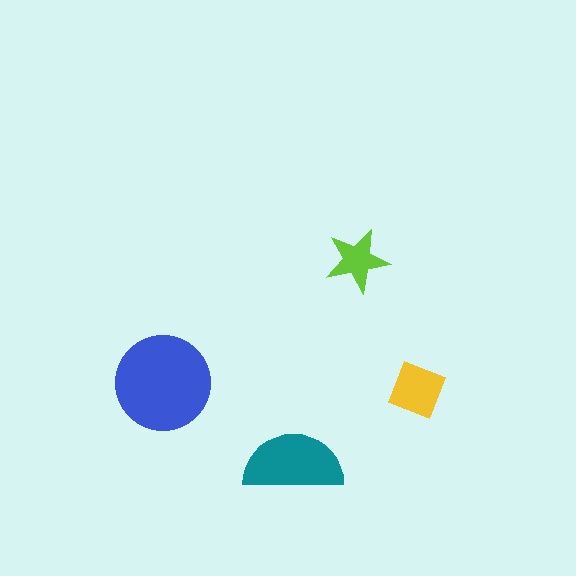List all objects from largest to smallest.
The blue circle, the teal semicircle, the yellow square, the lime star.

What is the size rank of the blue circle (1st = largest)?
1st.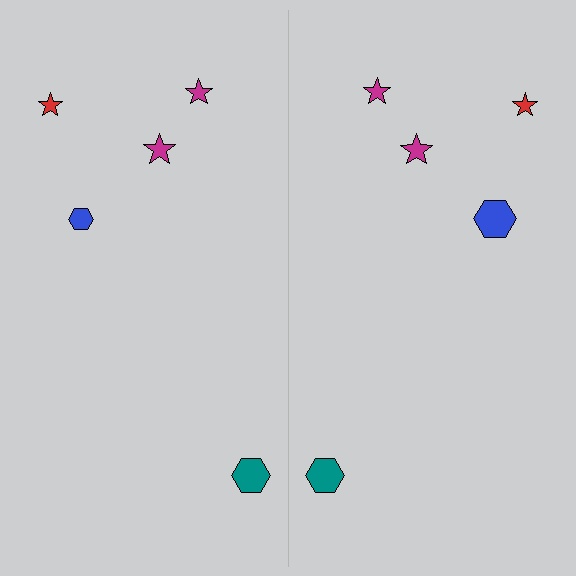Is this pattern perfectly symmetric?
No, the pattern is not perfectly symmetric. The blue hexagon on the right side has a different size than its mirror counterpart.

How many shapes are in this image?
There are 10 shapes in this image.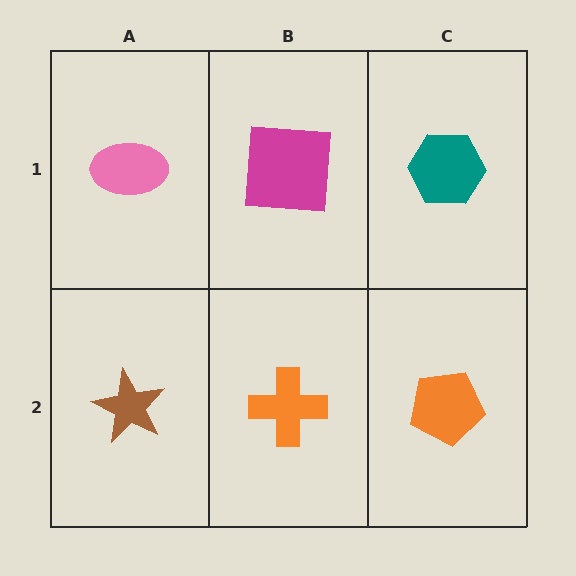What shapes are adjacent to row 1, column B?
An orange cross (row 2, column B), a pink ellipse (row 1, column A), a teal hexagon (row 1, column C).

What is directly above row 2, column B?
A magenta square.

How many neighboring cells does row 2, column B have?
3.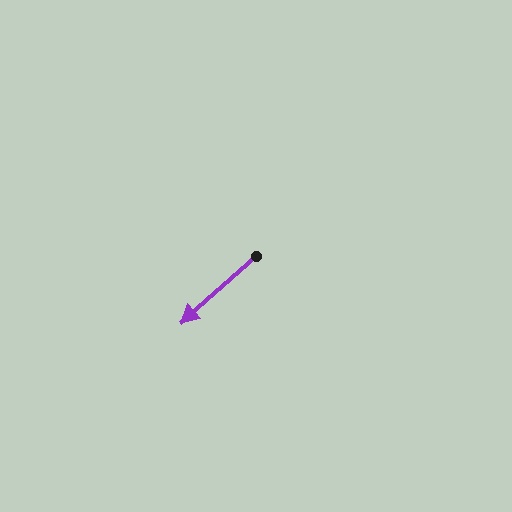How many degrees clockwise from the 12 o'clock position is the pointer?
Approximately 228 degrees.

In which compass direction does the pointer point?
Southwest.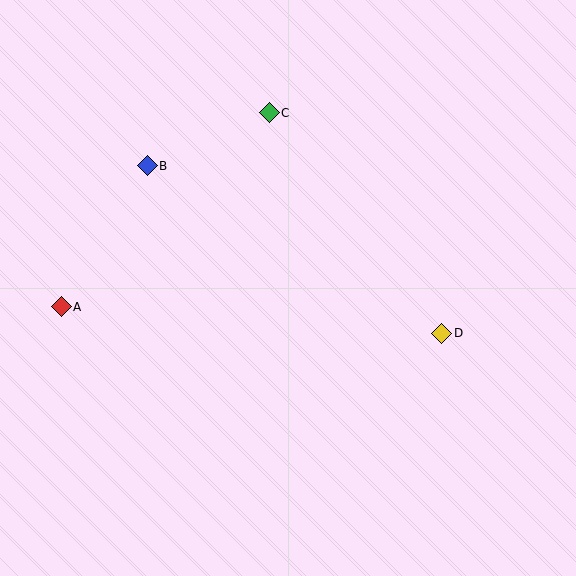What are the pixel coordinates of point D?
Point D is at (442, 333).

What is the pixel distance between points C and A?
The distance between C and A is 284 pixels.